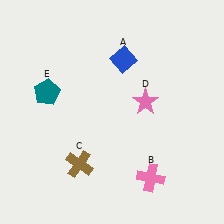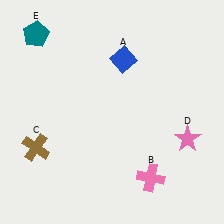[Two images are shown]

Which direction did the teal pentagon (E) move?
The teal pentagon (E) moved up.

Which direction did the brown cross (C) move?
The brown cross (C) moved left.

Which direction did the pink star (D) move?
The pink star (D) moved right.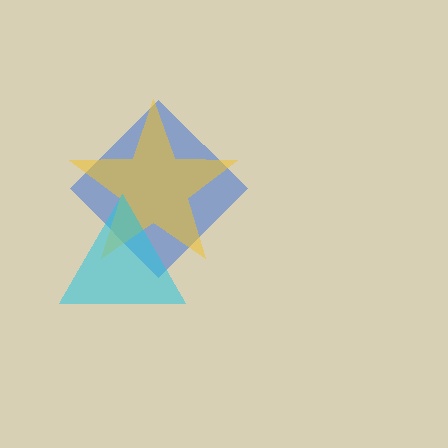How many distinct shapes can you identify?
There are 3 distinct shapes: a blue diamond, a yellow star, a cyan triangle.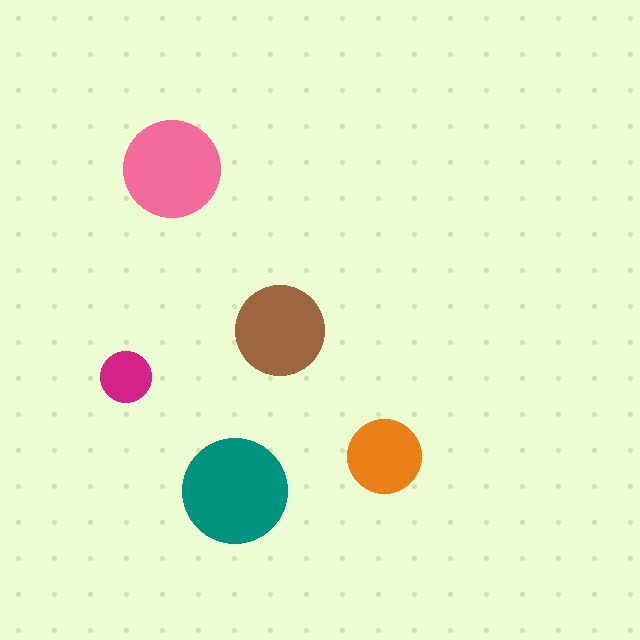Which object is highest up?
The pink circle is topmost.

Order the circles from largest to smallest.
the teal one, the pink one, the brown one, the orange one, the magenta one.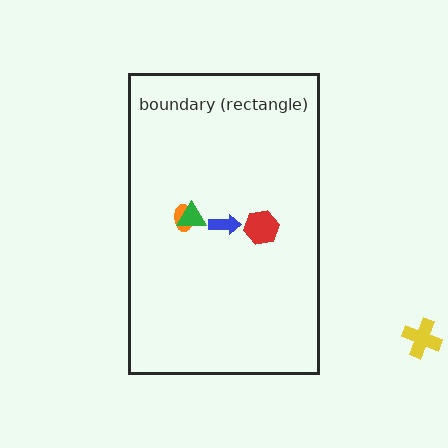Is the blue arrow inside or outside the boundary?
Inside.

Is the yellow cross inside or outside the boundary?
Outside.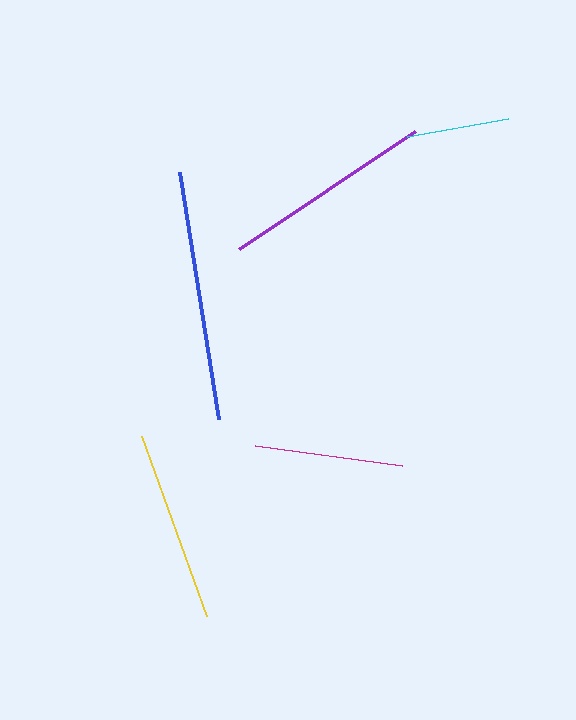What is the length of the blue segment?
The blue segment is approximately 250 pixels long.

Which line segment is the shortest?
The cyan line is the shortest at approximately 102 pixels.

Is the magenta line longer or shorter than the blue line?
The blue line is longer than the magenta line.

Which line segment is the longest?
The blue line is the longest at approximately 250 pixels.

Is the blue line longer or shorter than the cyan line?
The blue line is longer than the cyan line.